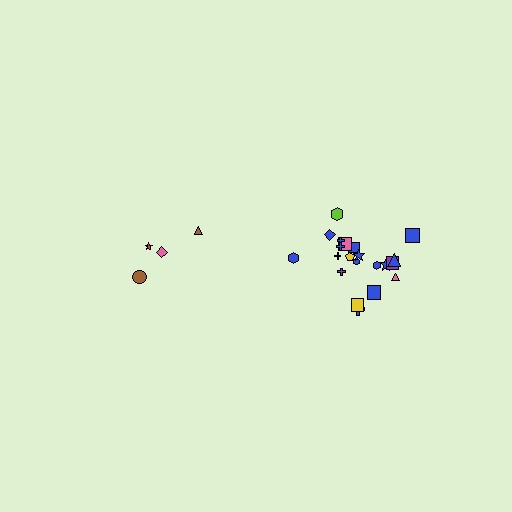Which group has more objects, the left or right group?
The right group.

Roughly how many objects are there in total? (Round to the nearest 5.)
Roughly 25 objects in total.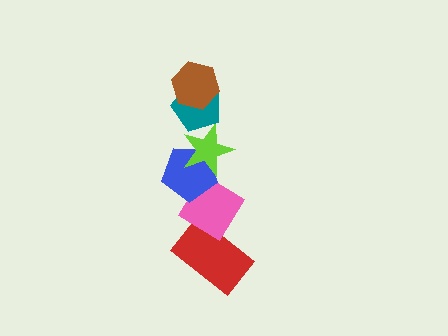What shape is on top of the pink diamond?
The blue pentagon is on top of the pink diamond.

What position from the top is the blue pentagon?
The blue pentagon is 4th from the top.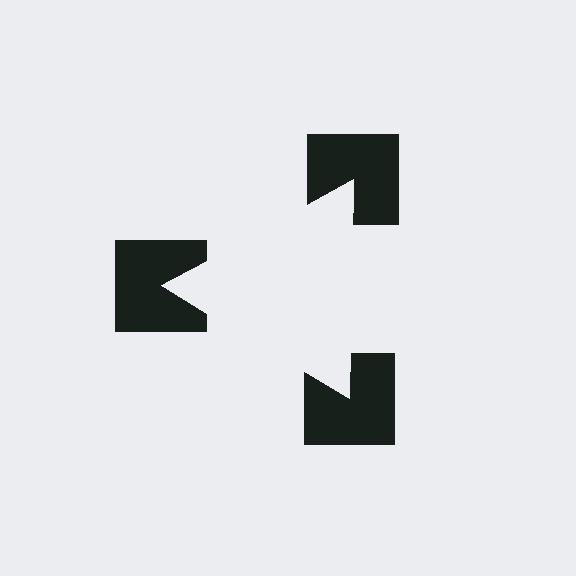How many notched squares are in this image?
There are 3 — one at each vertex of the illusory triangle.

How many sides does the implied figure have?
3 sides.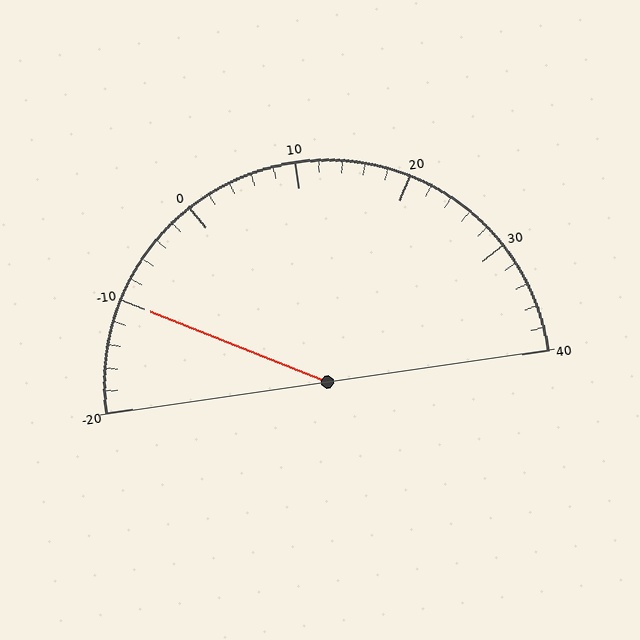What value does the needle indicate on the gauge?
The needle indicates approximately -10.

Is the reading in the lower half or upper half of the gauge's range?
The reading is in the lower half of the range (-20 to 40).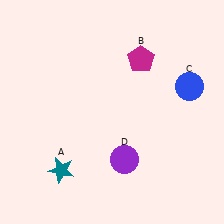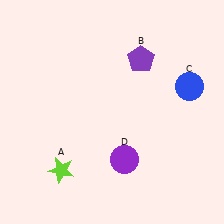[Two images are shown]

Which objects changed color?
A changed from teal to lime. B changed from magenta to purple.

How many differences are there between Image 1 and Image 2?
There are 2 differences between the two images.